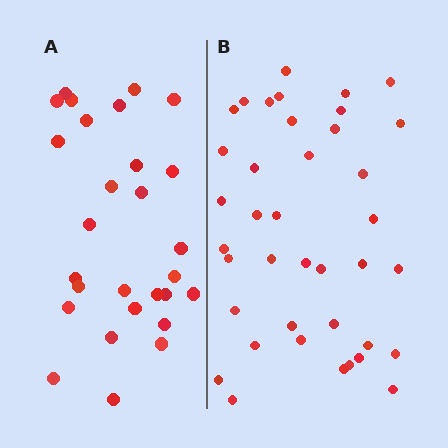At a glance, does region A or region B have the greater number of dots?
Region B (the right region) has more dots.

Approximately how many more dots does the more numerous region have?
Region B has roughly 12 or so more dots than region A.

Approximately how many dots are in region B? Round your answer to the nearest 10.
About 40 dots. (The exact count is 39, which rounds to 40.)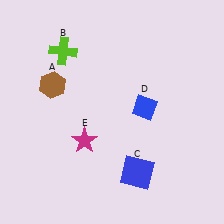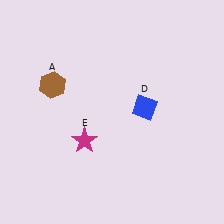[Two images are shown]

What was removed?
The blue square (C), the lime cross (B) were removed in Image 2.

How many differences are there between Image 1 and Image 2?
There are 2 differences between the two images.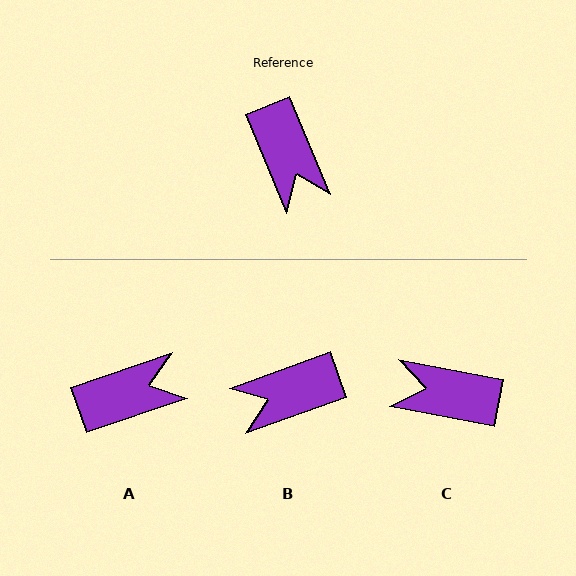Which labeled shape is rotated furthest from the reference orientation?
C, about 124 degrees away.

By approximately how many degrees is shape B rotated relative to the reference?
Approximately 93 degrees clockwise.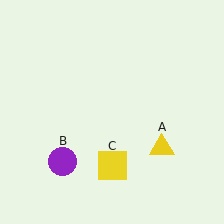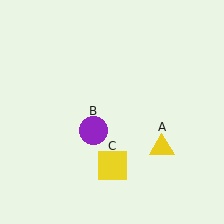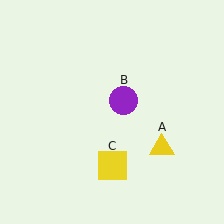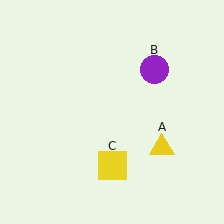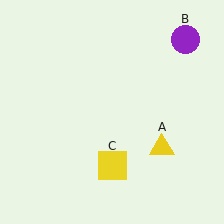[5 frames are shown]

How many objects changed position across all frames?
1 object changed position: purple circle (object B).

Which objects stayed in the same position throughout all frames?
Yellow triangle (object A) and yellow square (object C) remained stationary.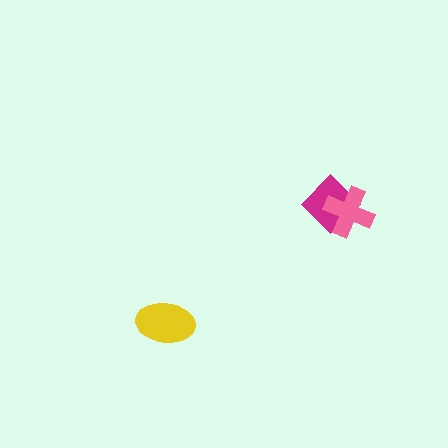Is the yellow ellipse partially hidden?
No, no other shape covers it.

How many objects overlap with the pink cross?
1 object overlaps with the pink cross.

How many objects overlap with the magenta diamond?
1 object overlaps with the magenta diamond.